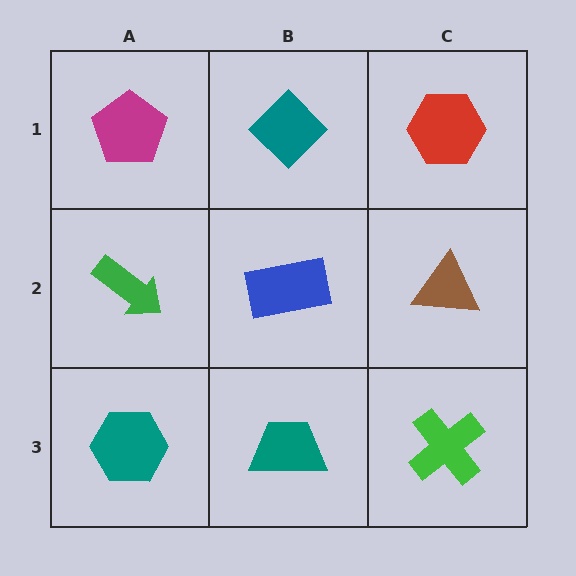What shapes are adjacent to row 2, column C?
A red hexagon (row 1, column C), a green cross (row 3, column C), a blue rectangle (row 2, column B).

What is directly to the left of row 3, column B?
A teal hexagon.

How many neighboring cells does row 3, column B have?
3.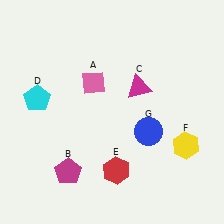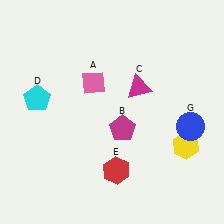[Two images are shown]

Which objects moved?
The objects that moved are: the magenta pentagon (B), the blue circle (G).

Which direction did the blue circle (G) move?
The blue circle (G) moved right.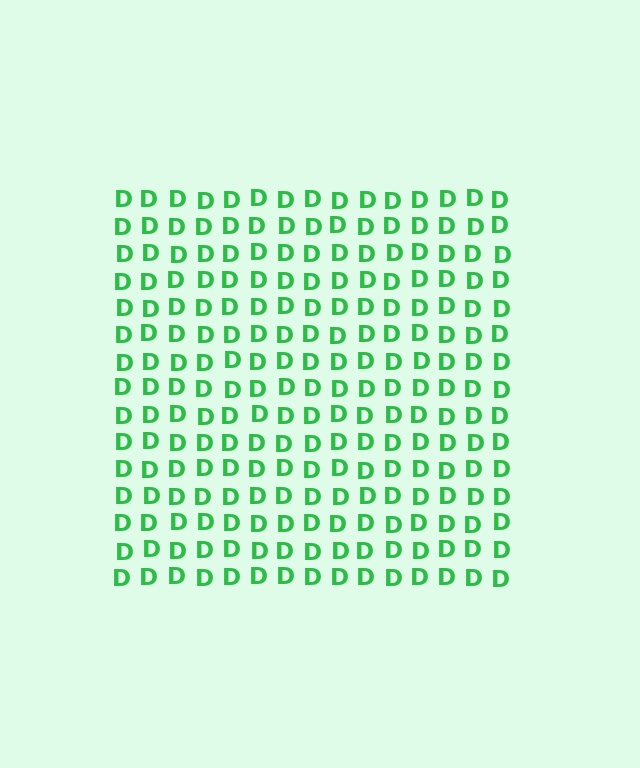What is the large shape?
The large shape is a square.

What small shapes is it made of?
It is made of small letter D's.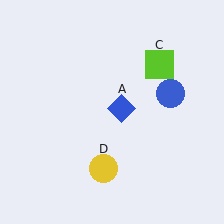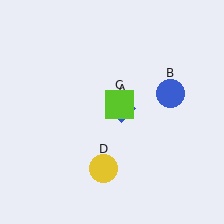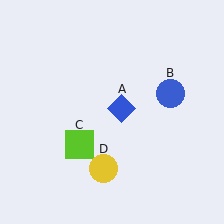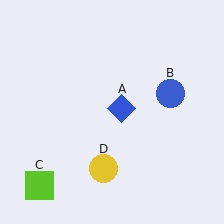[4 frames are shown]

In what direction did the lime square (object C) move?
The lime square (object C) moved down and to the left.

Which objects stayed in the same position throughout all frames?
Blue diamond (object A) and blue circle (object B) and yellow circle (object D) remained stationary.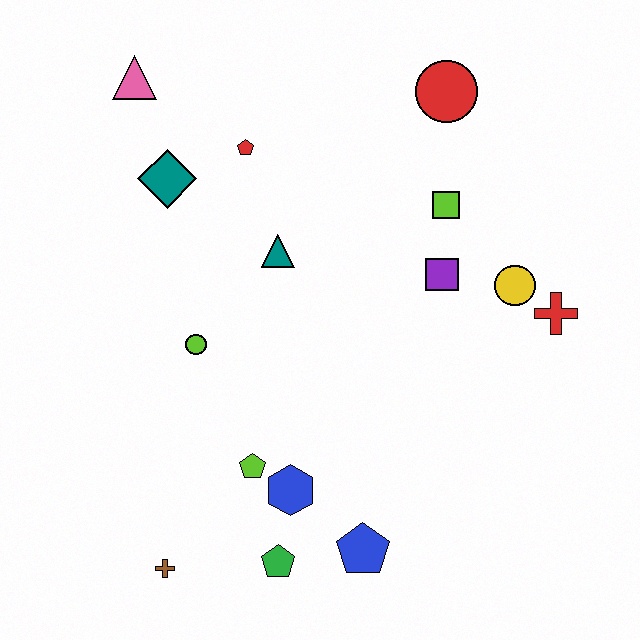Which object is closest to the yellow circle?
The red cross is closest to the yellow circle.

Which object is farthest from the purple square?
The brown cross is farthest from the purple square.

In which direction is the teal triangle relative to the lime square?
The teal triangle is to the left of the lime square.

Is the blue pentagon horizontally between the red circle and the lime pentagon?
Yes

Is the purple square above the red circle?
No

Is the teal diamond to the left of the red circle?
Yes